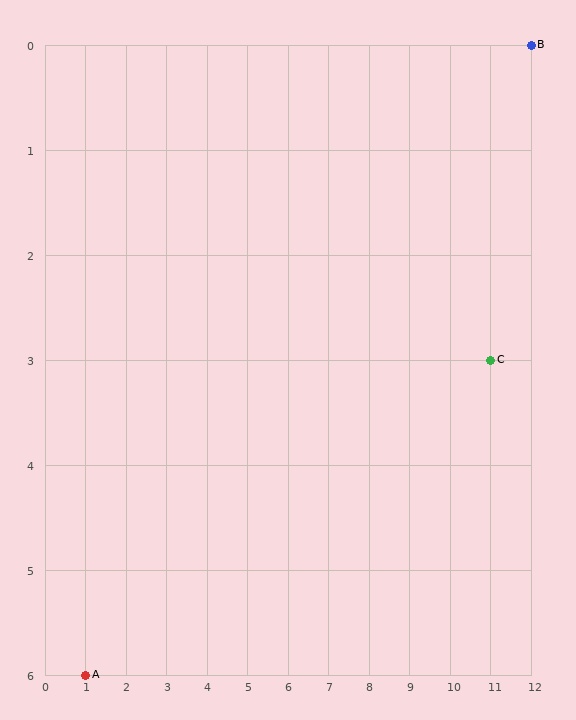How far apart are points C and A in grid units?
Points C and A are 10 columns and 3 rows apart (about 10.4 grid units diagonally).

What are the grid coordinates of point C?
Point C is at grid coordinates (11, 3).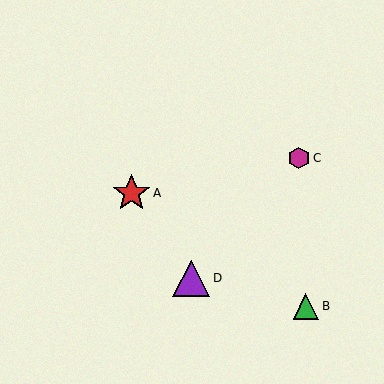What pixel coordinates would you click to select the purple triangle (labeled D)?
Click at (191, 278) to select the purple triangle D.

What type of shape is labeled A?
Shape A is a red star.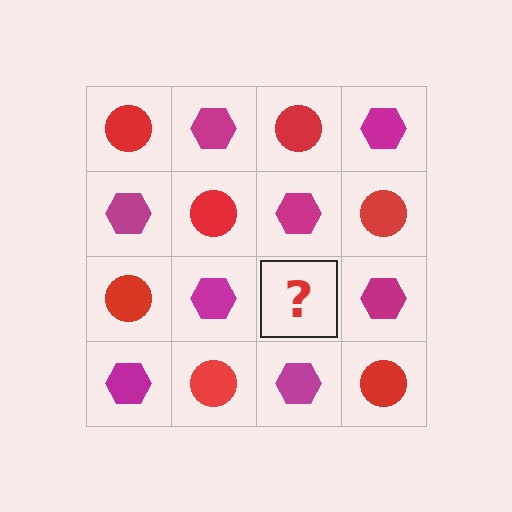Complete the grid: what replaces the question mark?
The question mark should be replaced with a red circle.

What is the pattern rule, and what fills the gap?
The rule is that it alternates red circle and magenta hexagon in a checkerboard pattern. The gap should be filled with a red circle.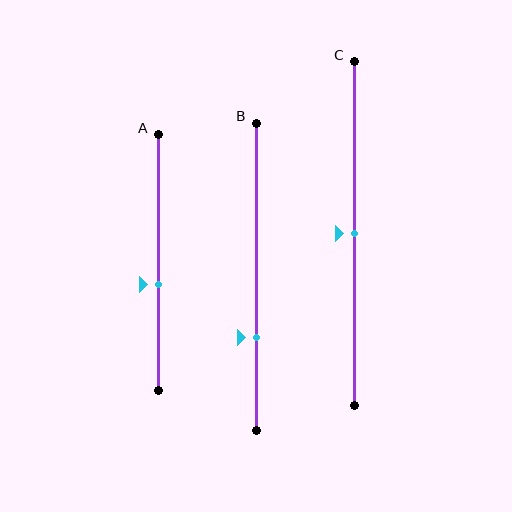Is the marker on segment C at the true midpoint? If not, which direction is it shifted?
Yes, the marker on segment C is at the true midpoint.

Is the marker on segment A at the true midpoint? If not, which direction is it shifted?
No, the marker on segment A is shifted downward by about 9% of the segment length.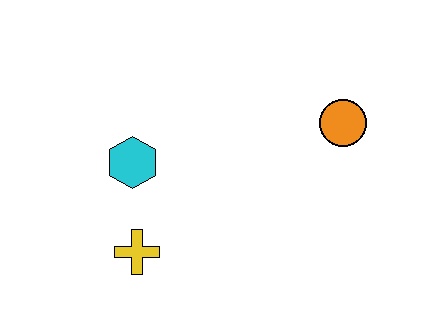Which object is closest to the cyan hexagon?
The yellow cross is closest to the cyan hexagon.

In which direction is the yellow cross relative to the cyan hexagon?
The yellow cross is below the cyan hexagon.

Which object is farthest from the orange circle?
The yellow cross is farthest from the orange circle.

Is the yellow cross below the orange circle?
Yes